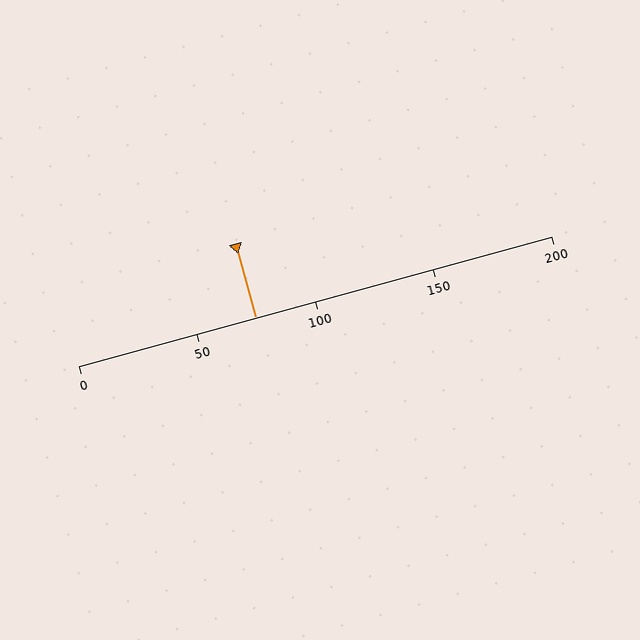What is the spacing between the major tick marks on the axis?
The major ticks are spaced 50 apart.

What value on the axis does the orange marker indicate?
The marker indicates approximately 75.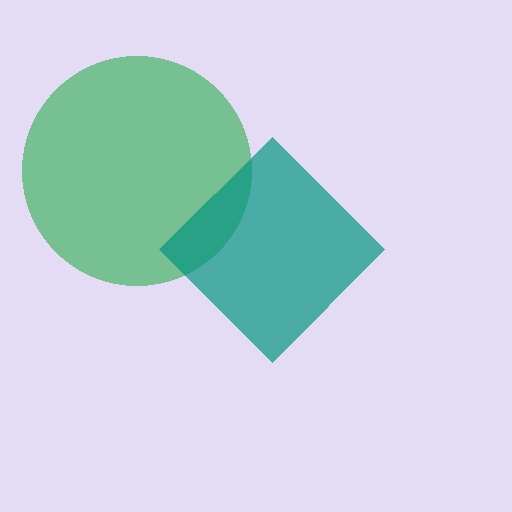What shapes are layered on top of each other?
The layered shapes are: a green circle, a teal diamond.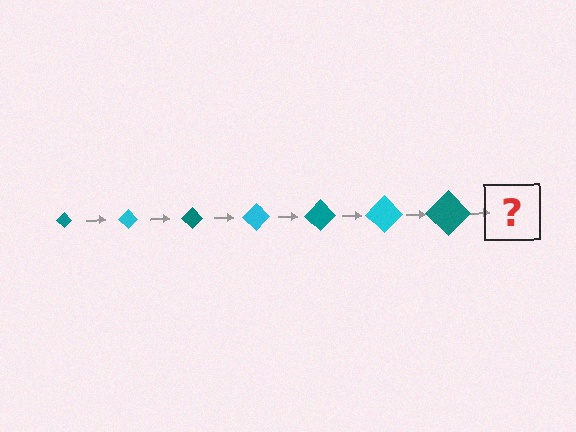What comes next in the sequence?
The next element should be a cyan diamond, larger than the previous one.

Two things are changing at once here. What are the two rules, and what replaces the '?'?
The two rules are that the diamond grows larger each step and the color cycles through teal and cyan. The '?' should be a cyan diamond, larger than the previous one.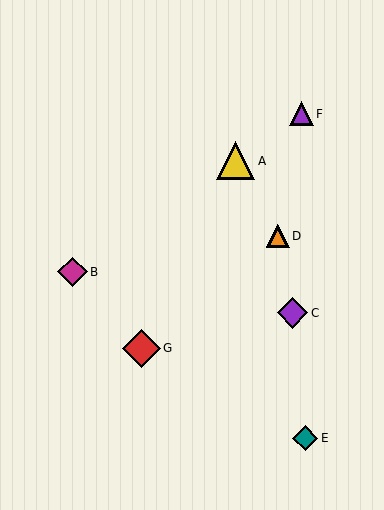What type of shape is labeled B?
Shape B is a magenta diamond.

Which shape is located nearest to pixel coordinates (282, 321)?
The purple diamond (labeled C) at (293, 313) is nearest to that location.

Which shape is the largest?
The red diamond (labeled G) is the largest.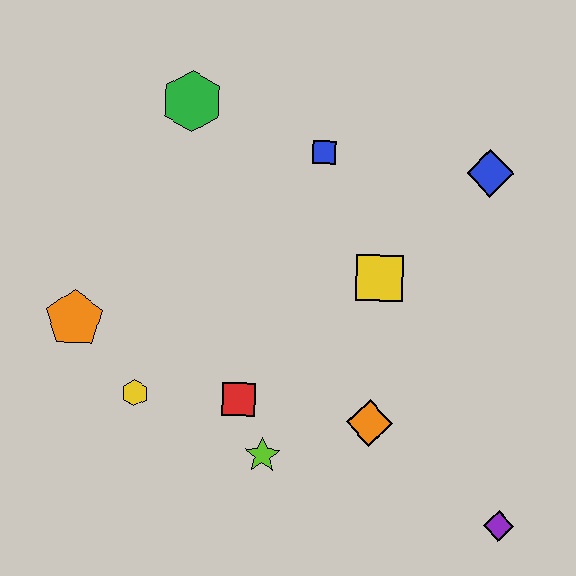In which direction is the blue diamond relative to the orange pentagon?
The blue diamond is to the right of the orange pentagon.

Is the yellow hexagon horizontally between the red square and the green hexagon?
No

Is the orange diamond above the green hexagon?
No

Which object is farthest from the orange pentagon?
The purple diamond is farthest from the orange pentagon.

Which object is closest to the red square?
The lime star is closest to the red square.